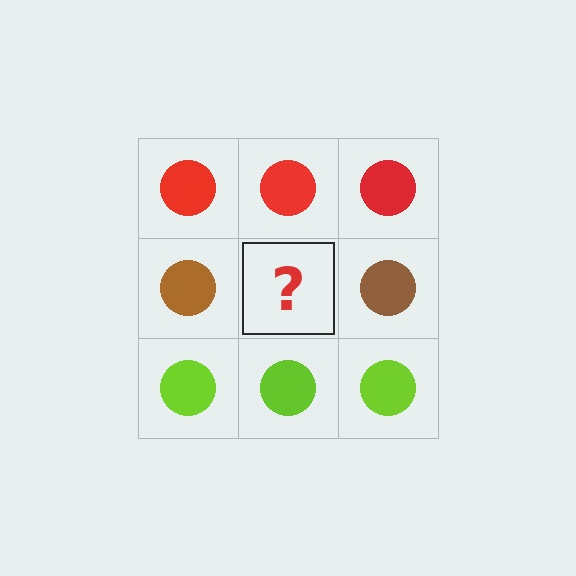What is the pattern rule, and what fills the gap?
The rule is that each row has a consistent color. The gap should be filled with a brown circle.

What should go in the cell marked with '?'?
The missing cell should contain a brown circle.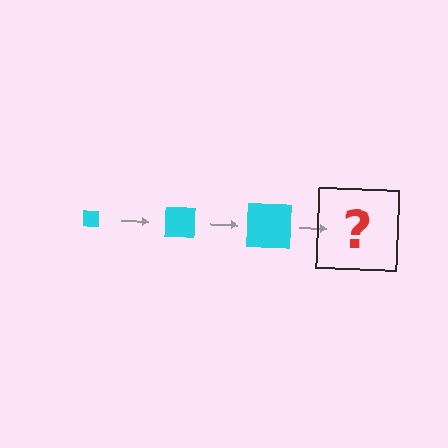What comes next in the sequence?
The next element should be a cyan square, larger than the previous one.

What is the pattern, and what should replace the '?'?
The pattern is that the square gets progressively larger each step. The '?' should be a cyan square, larger than the previous one.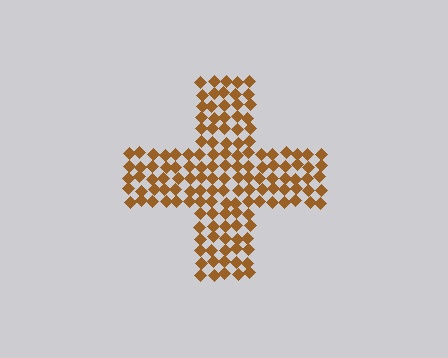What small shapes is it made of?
It is made of small diamonds.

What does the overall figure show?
The overall figure shows a cross.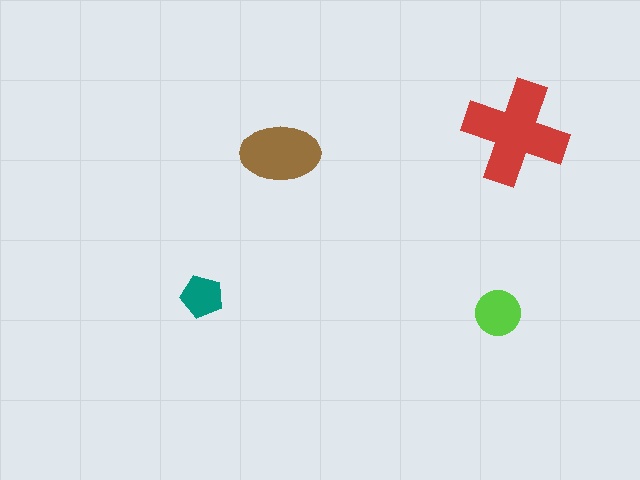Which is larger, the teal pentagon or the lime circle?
The lime circle.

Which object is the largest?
The red cross.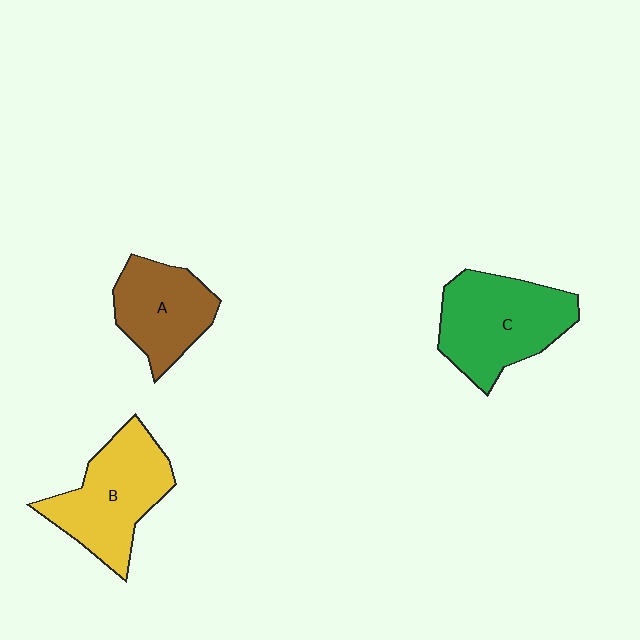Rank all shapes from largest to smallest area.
From largest to smallest: C (green), B (yellow), A (brown).